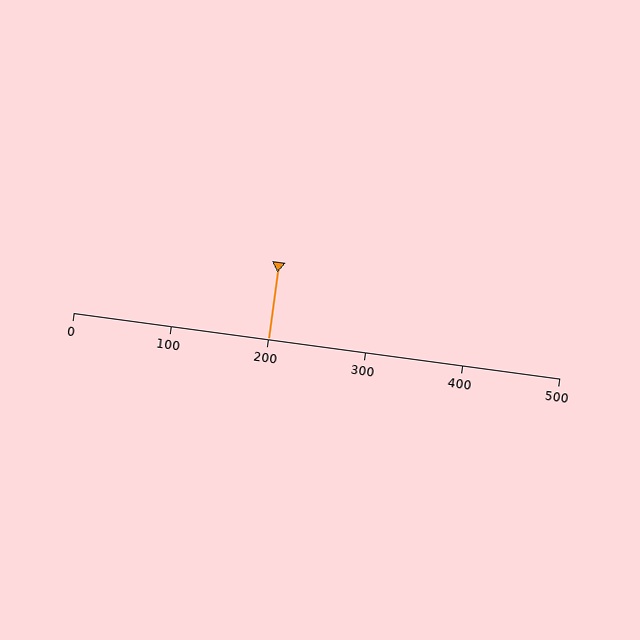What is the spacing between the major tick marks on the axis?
The major ticks are spaced 100 apart.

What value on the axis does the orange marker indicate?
The marker indicates approximately 200.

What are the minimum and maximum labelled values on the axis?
The axis runs from 0 to 500.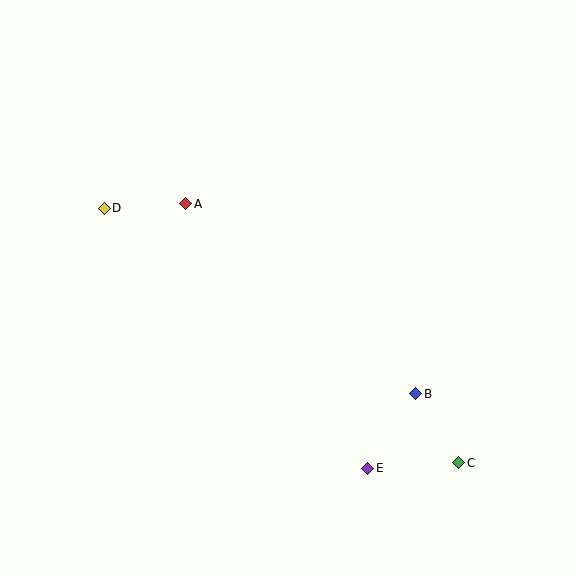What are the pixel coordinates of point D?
Point D is at (104, 208).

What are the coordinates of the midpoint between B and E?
The midpoint between B and E is at (392, 431).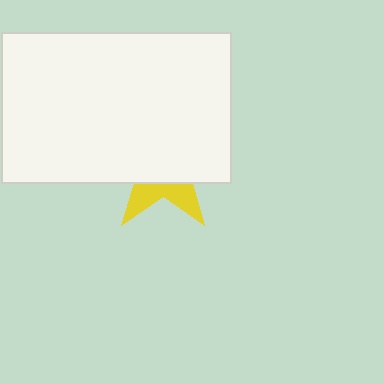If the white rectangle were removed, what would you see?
You would see the complete yellow star.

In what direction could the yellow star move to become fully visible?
The yellow star could move down. That would shift it out from behind the white rectangle entirely.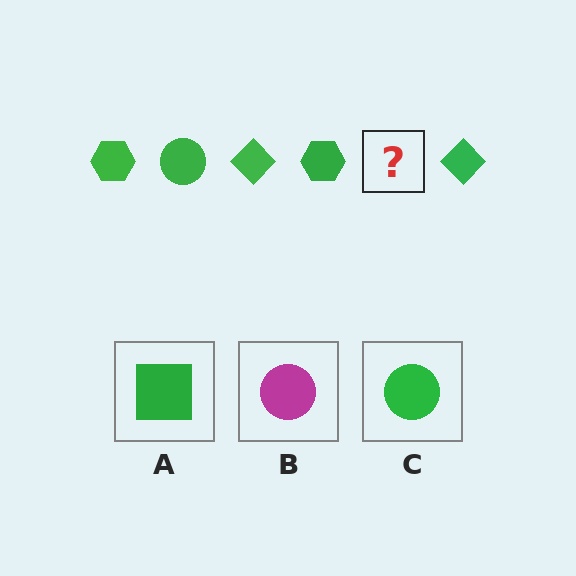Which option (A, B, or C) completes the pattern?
C.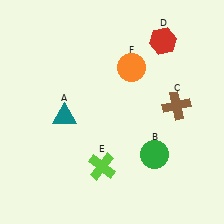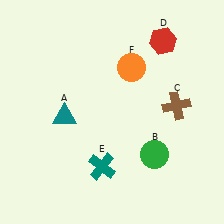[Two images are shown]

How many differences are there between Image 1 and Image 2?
There is 1 difference between the two images.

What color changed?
The cross (E) changed from lime in Image 1 to teal in Image 2.